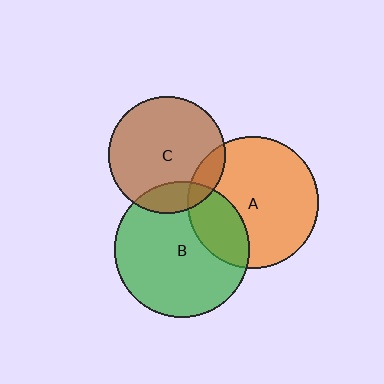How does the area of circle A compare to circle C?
Approximately 1.3 times.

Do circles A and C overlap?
Yes.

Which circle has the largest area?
Circle B (green).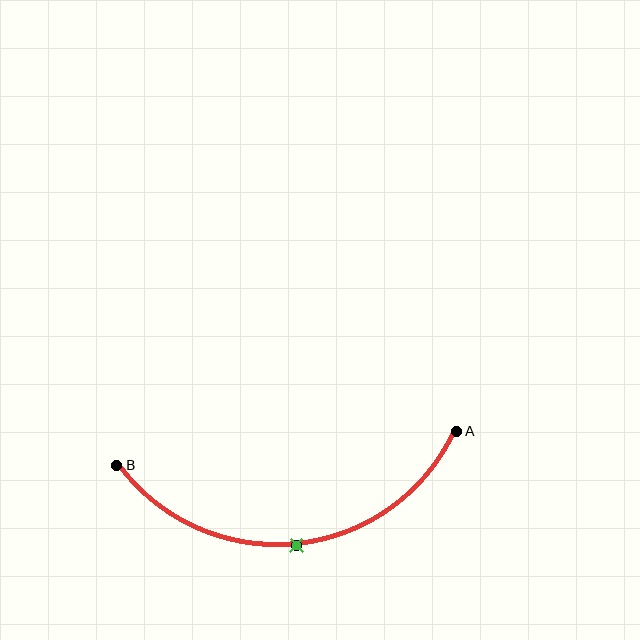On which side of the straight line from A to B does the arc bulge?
The arc bulges below the straight line connecting A and B.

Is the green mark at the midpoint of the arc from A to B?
Yes. The green mark lies on the arc at equal arc-length from both A and B — it is the arc midpoint.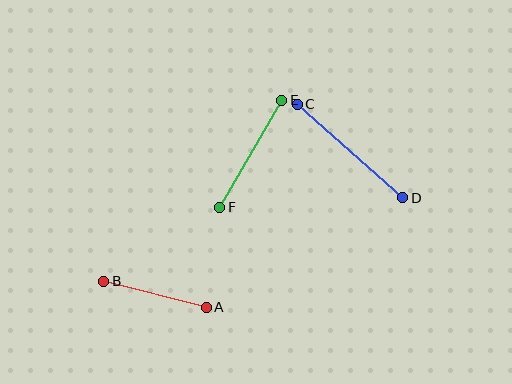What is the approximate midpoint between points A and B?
The midpoint is at approximately (155, 294) pixels.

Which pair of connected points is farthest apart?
Points C and D are farthest apart.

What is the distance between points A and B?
The distance is approximately 105 pixels.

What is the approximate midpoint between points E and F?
The midpoint is at approximately (251, 154) pixels.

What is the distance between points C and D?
The distance is approximately 141 pixels.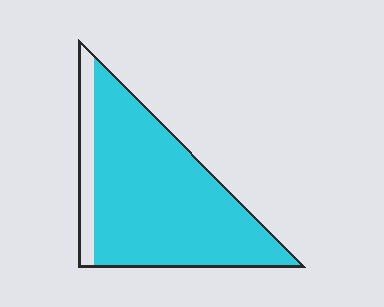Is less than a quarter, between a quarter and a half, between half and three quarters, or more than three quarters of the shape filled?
More than three quarters.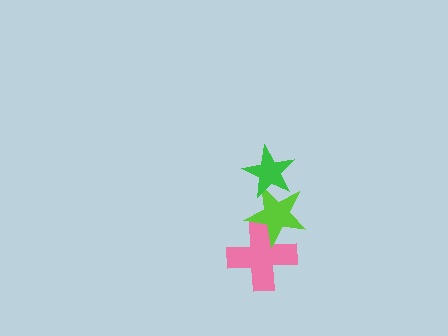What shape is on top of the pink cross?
The lime star is on top of the pink cross.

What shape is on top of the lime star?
The green star is on top of the lime star.